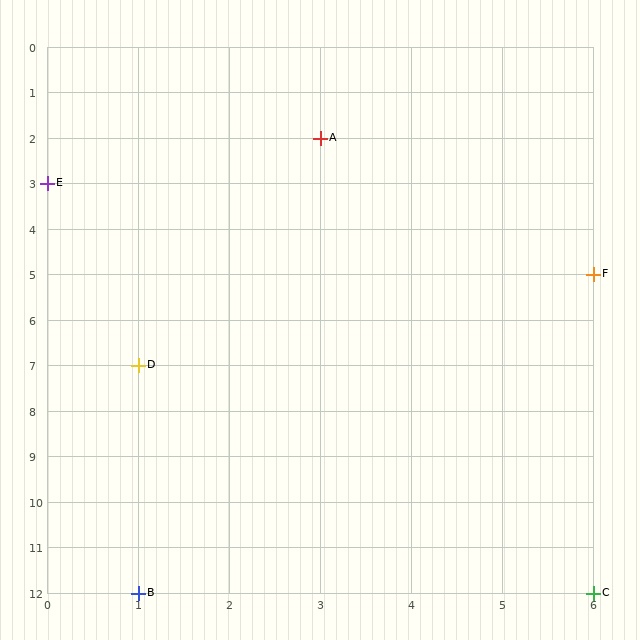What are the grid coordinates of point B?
Point B is at grid coordinates (1, 12).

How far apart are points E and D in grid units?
Points E and D are 1 column and 4 rows apart (about 4.1 grid units diagonally).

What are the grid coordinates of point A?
Point A is at grid coordinates (3, 2).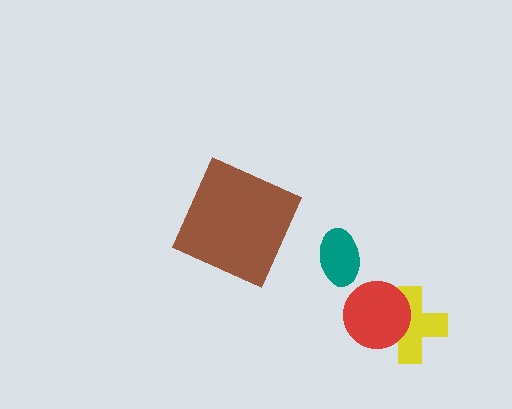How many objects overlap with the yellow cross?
1 object overlaps with the yellow cross.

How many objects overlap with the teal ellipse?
0 objects overlap with the teal ellipse.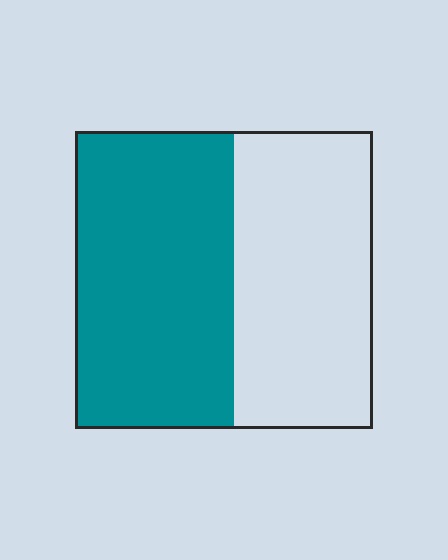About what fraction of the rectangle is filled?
About one half (1/2).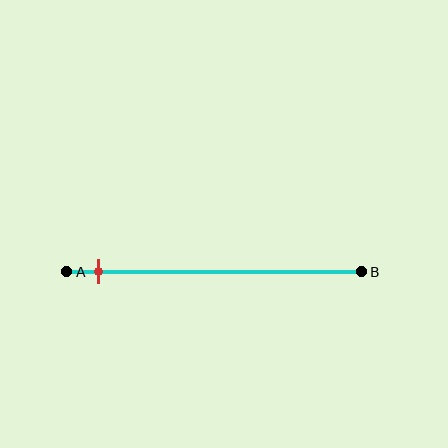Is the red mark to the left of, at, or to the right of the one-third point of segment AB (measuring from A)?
The red mark is to the left of the one-third point of segment AB.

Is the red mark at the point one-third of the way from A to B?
No, the mark is at about 10% from A, not at the 33% one-third point.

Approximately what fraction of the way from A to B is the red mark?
The red mark is approximately 10% of the way from A to B.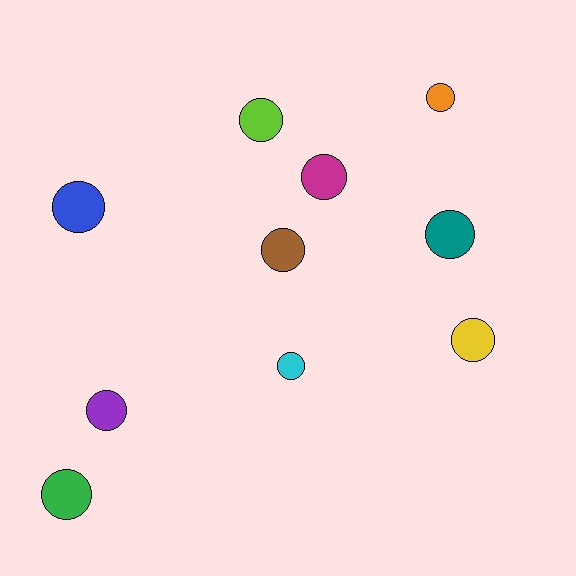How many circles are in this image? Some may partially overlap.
There are 10 circles.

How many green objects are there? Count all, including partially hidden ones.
There is 1 green object.